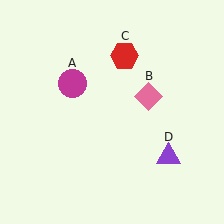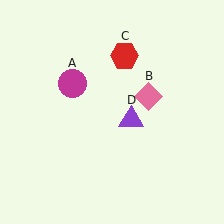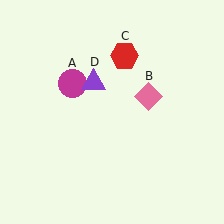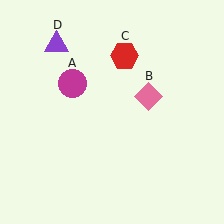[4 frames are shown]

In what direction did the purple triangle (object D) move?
The purple triangle (object D) moved up and to the left.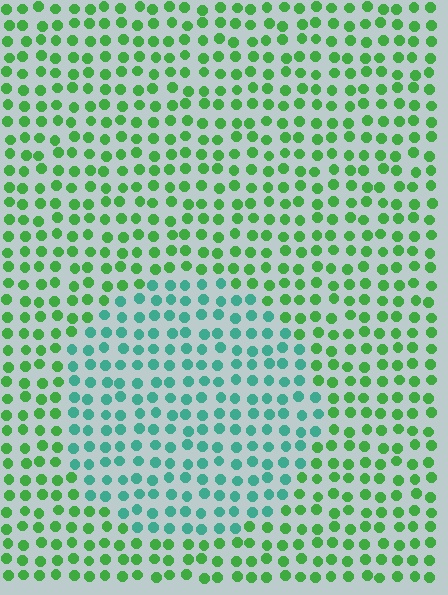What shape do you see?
I see a circle.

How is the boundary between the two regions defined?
The boundary is defined purely by a slight shift in hue (about 44 degrees). Spacing, size, and orientation are identical on both sides.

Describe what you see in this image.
The image is filled with small green elements in a uniform arrangement. A circle-shaped region is visible where the elements are tinted to a slightly different hue, forming a subtle color boundary.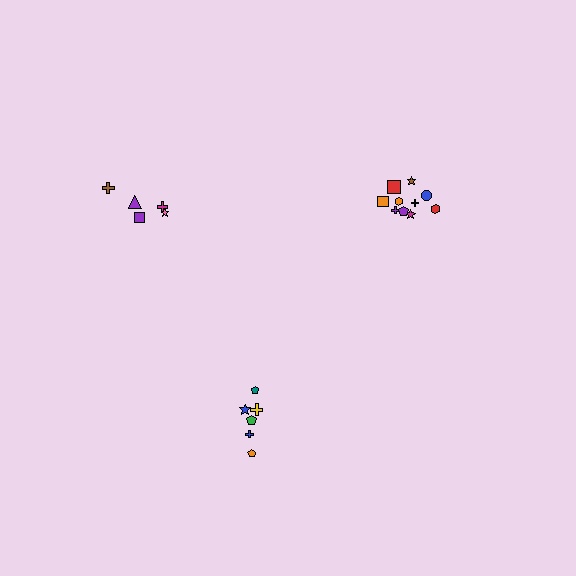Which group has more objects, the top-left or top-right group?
The top-right group.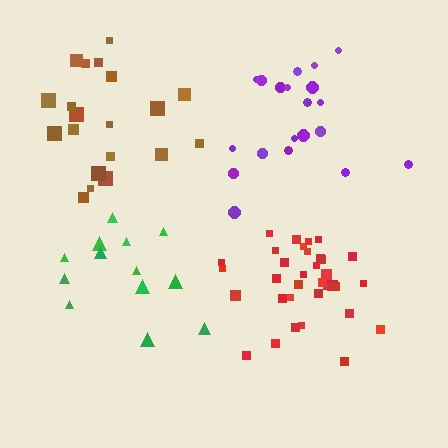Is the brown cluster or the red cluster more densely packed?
Red.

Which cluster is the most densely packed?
Red.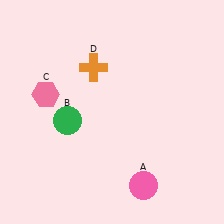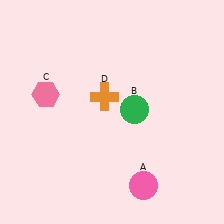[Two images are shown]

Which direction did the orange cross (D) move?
The orange cross (D) moved down.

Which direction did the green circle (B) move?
The green circle (B) moved right.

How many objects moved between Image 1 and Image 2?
2 objects moved between the two images.